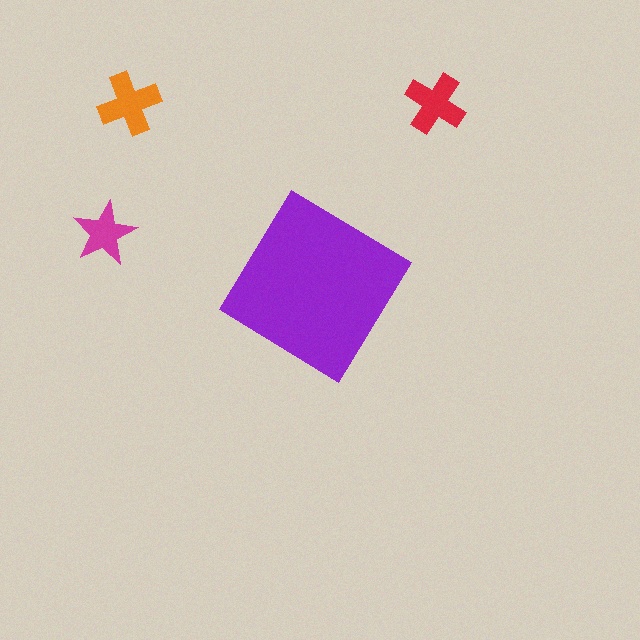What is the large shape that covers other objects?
A purple diamond.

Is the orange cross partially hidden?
No, the orange cross is fully visible.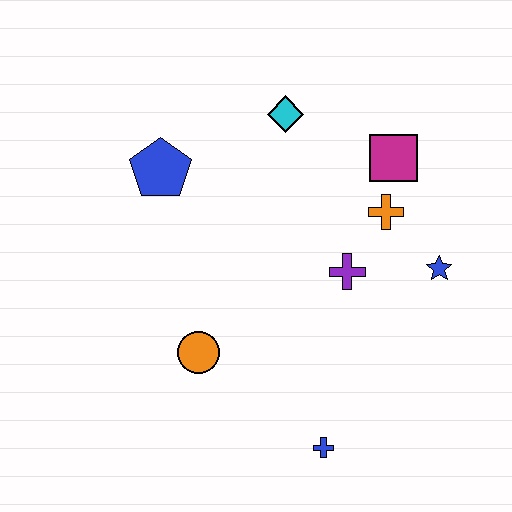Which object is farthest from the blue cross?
The cyan diamond is farthest from the blue cross.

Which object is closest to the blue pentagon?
The cyan diamond is closest to the blue pentagon.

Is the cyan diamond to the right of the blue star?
No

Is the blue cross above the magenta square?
No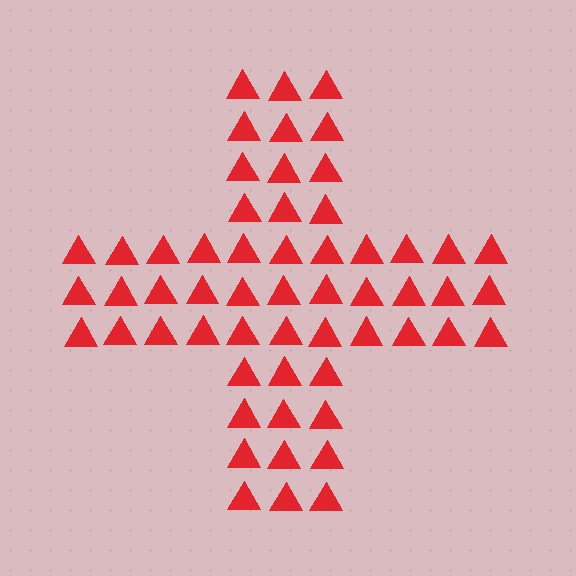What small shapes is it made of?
It is made of small triangles.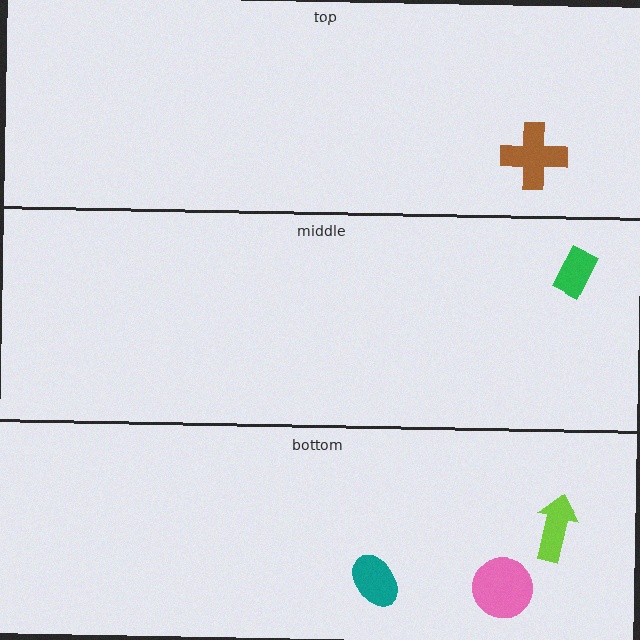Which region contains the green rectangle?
The middle region.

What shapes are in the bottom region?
The pink circle, the teal ellipse, the lime arrow.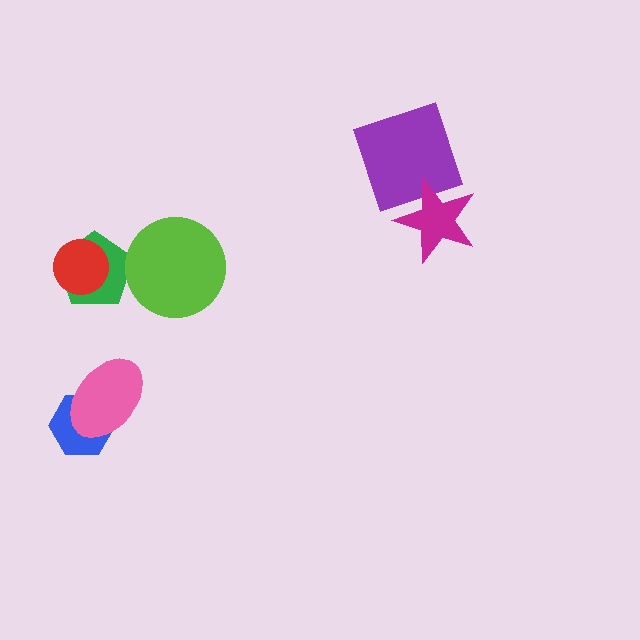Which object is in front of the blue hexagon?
The pink ellipse is in front of the blue hexagon.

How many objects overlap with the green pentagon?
2 objects overlap with the green pentagon.